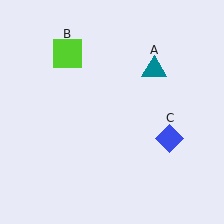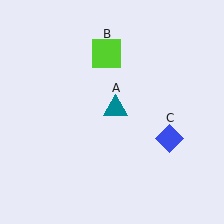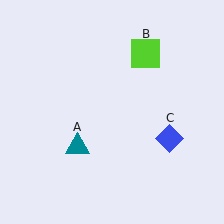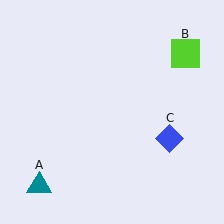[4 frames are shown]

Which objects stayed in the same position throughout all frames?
Blue diamond (object C) remained stationary.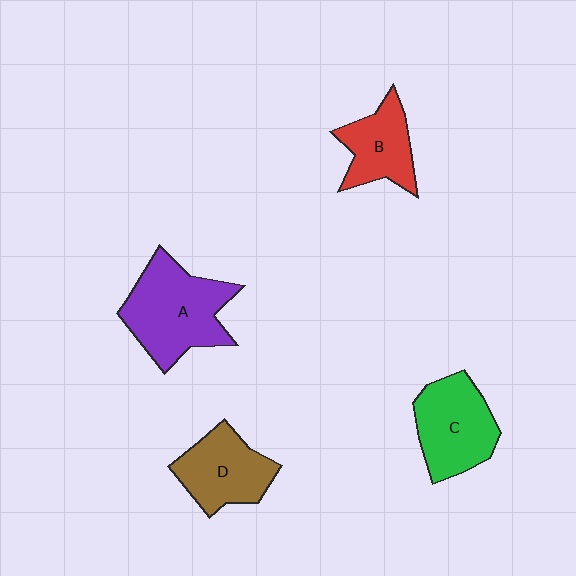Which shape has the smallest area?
Shape B (red).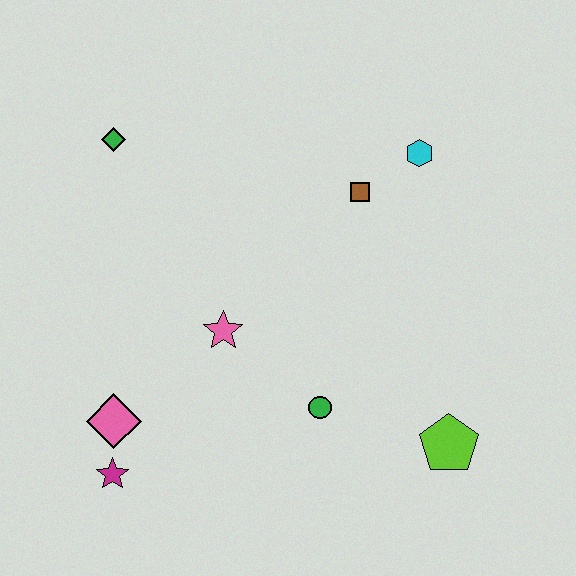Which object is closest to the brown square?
The cyan hexagon is closest to the brown square.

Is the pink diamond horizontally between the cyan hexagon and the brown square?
No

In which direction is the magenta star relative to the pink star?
The magenta star is below the pink star.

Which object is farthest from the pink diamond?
The cyan hexagon is farthest from the pink diamond.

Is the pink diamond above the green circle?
No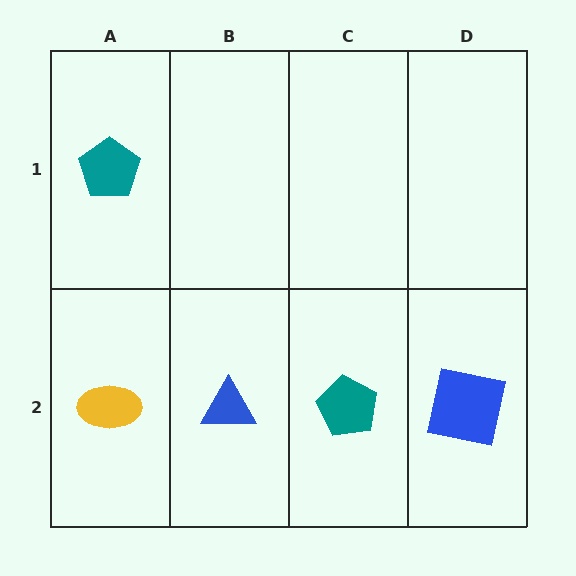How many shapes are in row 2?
4 shapes.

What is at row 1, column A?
A teal pentagon.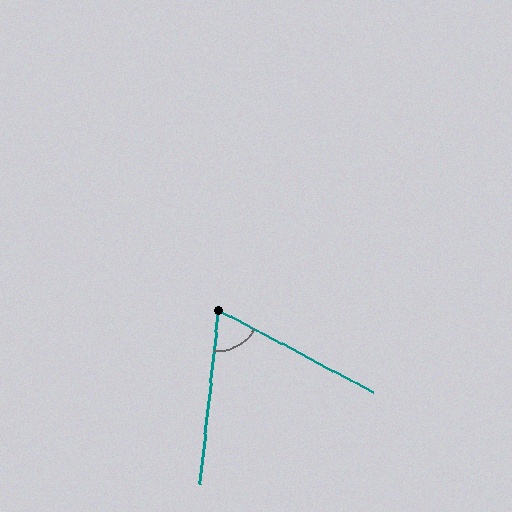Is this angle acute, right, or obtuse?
It is acute.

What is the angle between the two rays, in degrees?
Approximately 68 degrees.